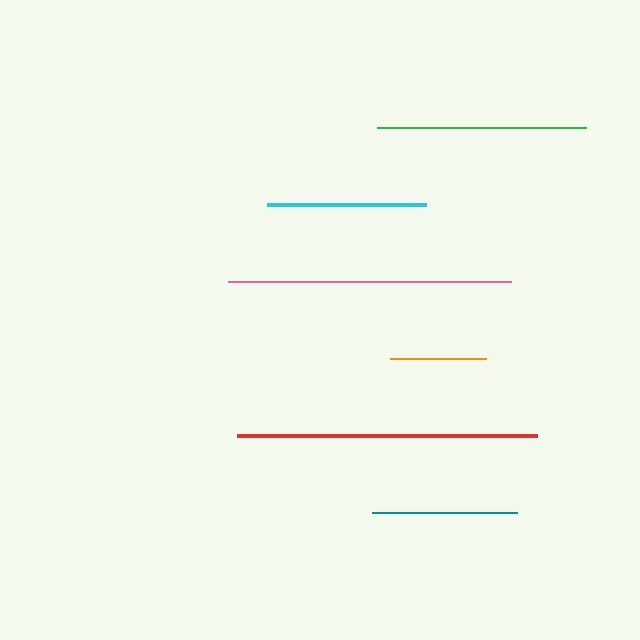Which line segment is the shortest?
The orange line is the shortest at approximately 95 pixels.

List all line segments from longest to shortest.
From longest to shortest: red, pink, green, cyan, teal, orange.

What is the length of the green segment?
The green segment is approximately 209 pixels long.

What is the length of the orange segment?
The orange segment is approximately 95 pixels long.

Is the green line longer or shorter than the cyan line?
The green line is longer than the cyan line.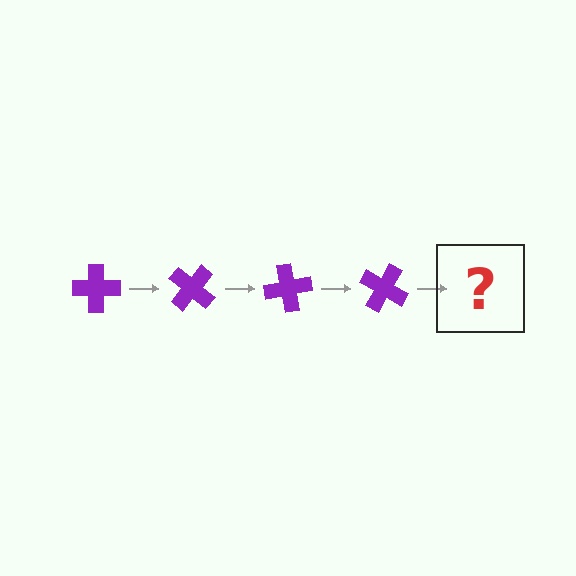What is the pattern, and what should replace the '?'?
The pattern is that the cross rotates 40 degrees each step. The '?' should be a purple cross rotated 160 degrees.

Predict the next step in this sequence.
The next step is a purple cross rotated 160 degrees.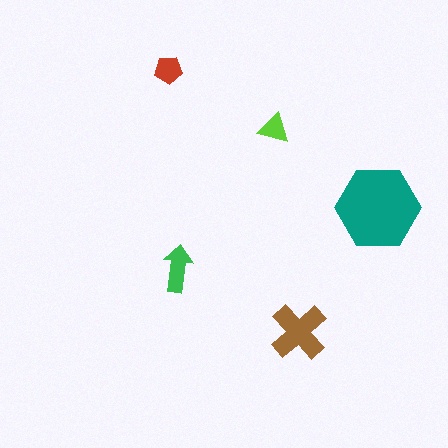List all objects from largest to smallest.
The teal hexagon, the brown cross, the green arrow, the red pentagon, the lime triangle.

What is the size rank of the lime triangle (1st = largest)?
5th.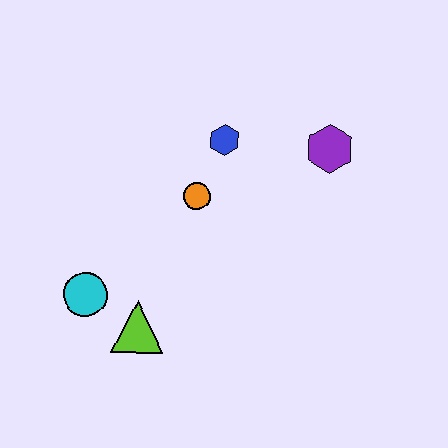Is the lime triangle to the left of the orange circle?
Yes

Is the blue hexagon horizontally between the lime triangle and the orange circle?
No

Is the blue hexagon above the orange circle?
Yes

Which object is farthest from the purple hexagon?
The cyan circle is farthest from the purple hexagon.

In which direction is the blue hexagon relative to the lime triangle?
The blue hexagon is above the lime triangle.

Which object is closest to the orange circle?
The blue hexagon is closest to the orange circle.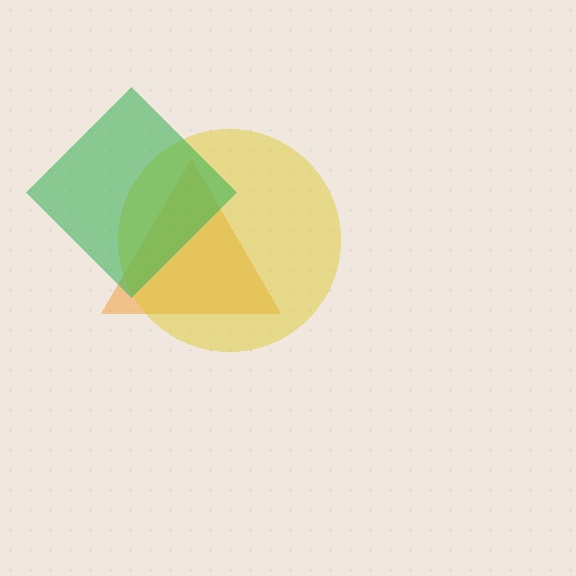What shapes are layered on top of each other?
The layered shapes are: an orange triangle, a yellow circle, a green diamond.